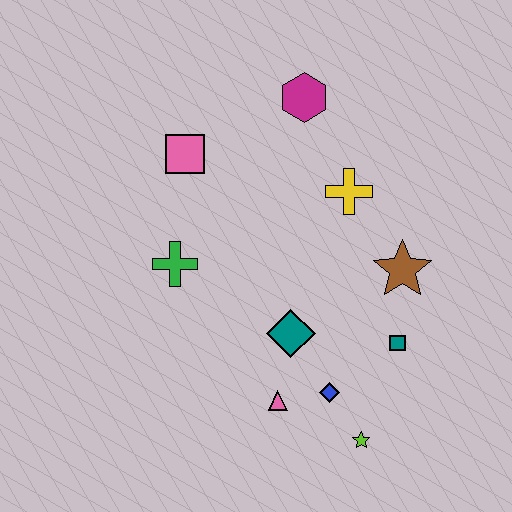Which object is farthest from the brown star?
The pink square is farthest from the brown star.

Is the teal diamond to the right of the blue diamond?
No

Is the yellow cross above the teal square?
Yes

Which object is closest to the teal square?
The brown star is closest to the teal square.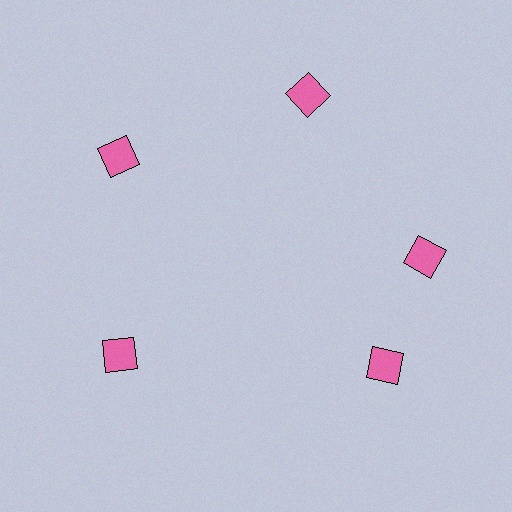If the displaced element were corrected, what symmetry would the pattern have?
It would have 5-fold rotational symmetry — the pattern would map onto itself every 72 degrees.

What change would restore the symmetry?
The symmetry would be restored by rotating it back into even spacing with its neighbors so that all 5 diamonds sit at equal angles and equal distance from the center.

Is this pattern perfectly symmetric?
No. The 5 pink diamonds are arranged in a ring, but one element near the 5 o'clock position is rotated out of alignment along the ring, breaking the 5-fold rotational symmetry.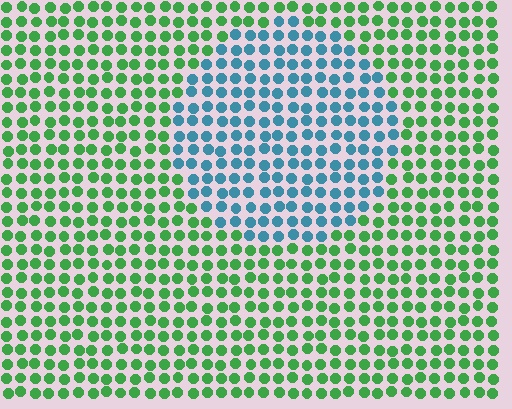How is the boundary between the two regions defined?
The boundary is defined purely by a slight shift in hue (about 67 degrees). Spacing, size, and orientation are identical on both sides.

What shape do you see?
I see a circle.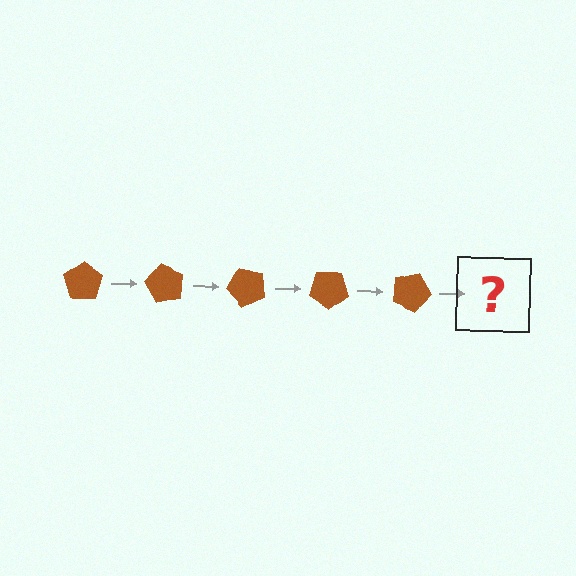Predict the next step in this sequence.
The next step is a brown pentagon rotated 300 degrees.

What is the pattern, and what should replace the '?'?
The pattern is that the pentagon rotates 60 degrees each step. The '?' should be a brown pentagon rotated 300 degrees.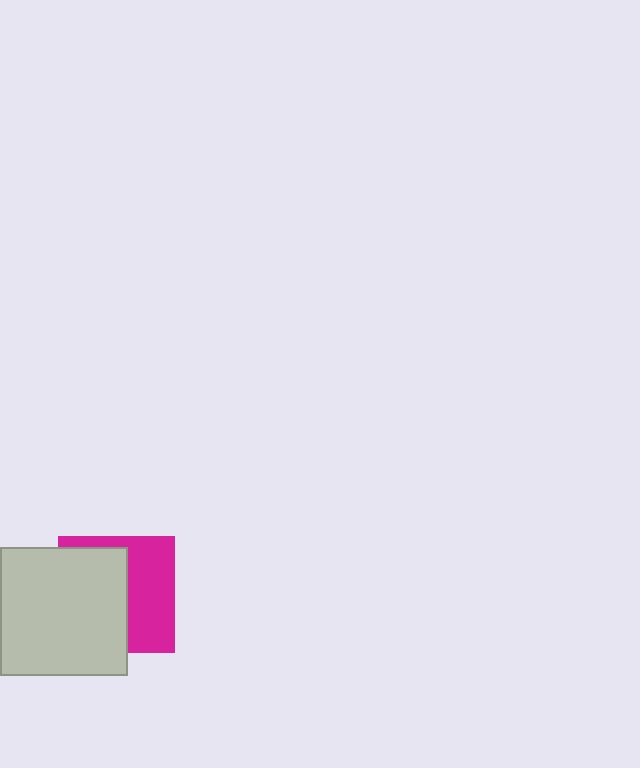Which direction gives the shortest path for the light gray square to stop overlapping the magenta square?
Moving left gives the shortest separation.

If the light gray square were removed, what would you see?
You would see the complete magenta square.